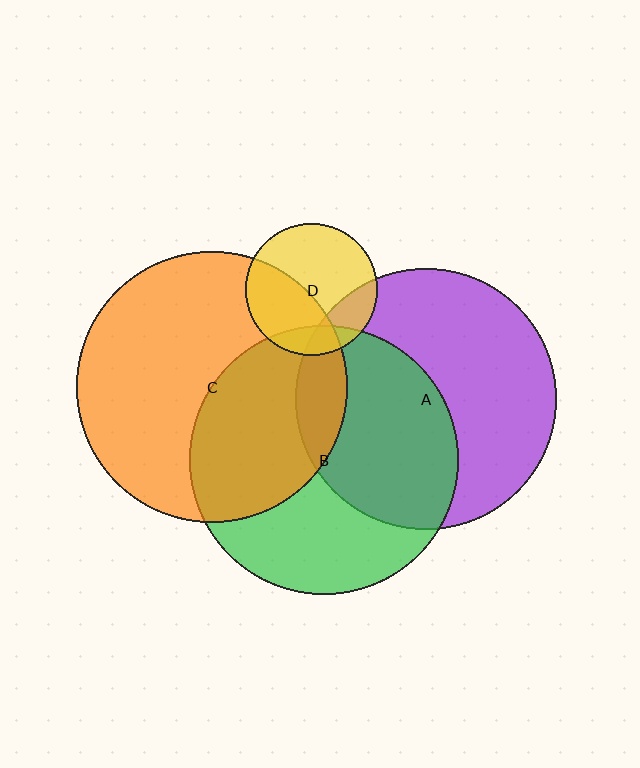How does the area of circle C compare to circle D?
Approximately 4.2 times.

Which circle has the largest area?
Circle C (orange).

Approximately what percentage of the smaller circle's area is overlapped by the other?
Approximately 15%.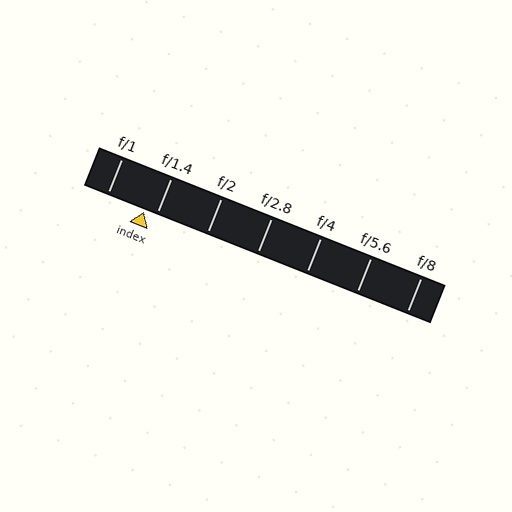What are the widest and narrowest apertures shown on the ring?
The widest aperture shown is f/1 and the narrowest is f/8.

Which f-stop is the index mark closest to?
The index mark is closest to f/1.4.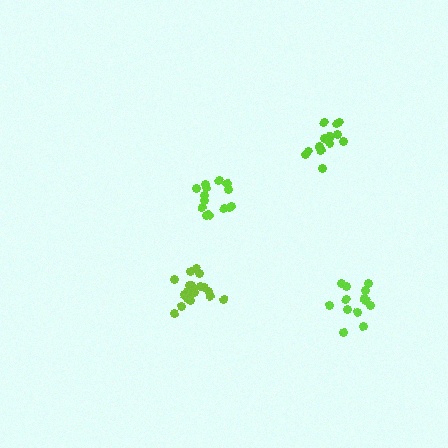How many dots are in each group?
Group 1: 14 dots, Group 2: 14 dots, Group 3: 19 dots, Group 4: 13 dots (60 total).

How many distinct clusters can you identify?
There are 4 distinct clusters.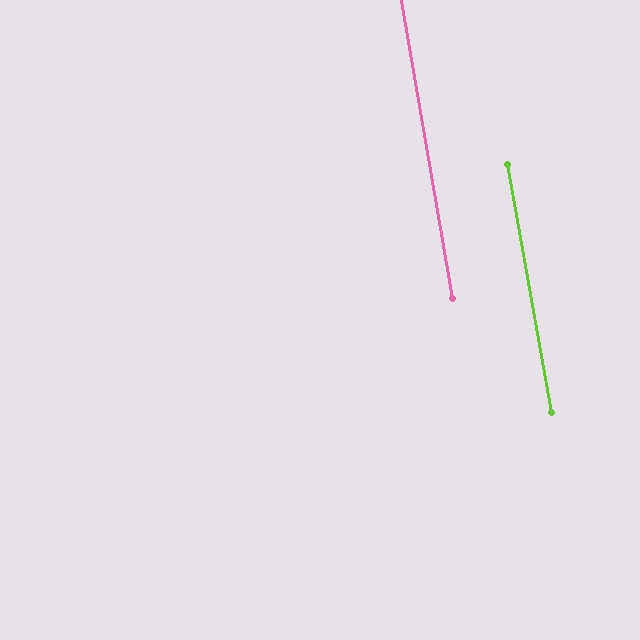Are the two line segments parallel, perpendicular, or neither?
Parallel — their directions differ by only 0.2°.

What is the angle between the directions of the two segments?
Approximately 0 degrees.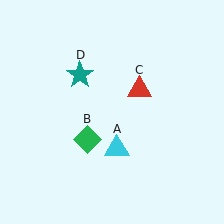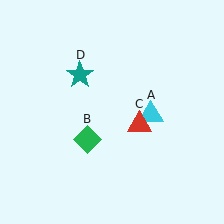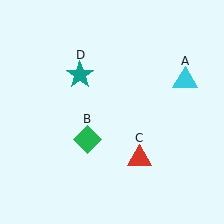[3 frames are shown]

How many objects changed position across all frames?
2 objects changed position: cyan triangle (object A), red triangle (object C).